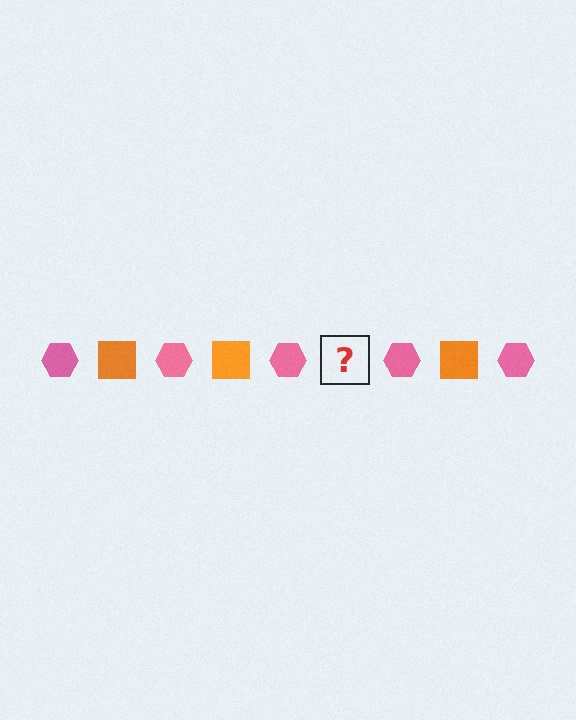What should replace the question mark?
The question mark should be replaced with an orange square.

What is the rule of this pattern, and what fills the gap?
The rule is that the pattern alternates between pink hexagon and orange square. The gap should be filled with an orange square.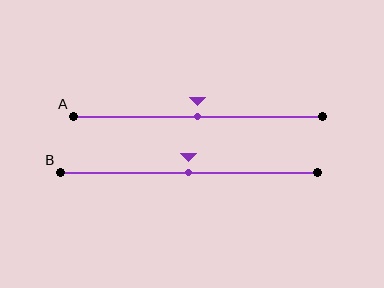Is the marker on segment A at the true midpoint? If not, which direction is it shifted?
Yes, the marker on segment A is at the true midpoint.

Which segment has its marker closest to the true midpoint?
Segment A has its marker closest to the true midpoint.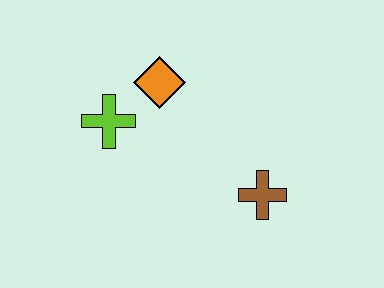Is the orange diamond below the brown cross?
No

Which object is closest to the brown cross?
The orange diamond is closest to the brown cross.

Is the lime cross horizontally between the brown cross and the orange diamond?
No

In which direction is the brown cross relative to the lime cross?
The brown cross is to the right of the lime cross.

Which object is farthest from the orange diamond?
The brown cross is farthest from the orange diamond.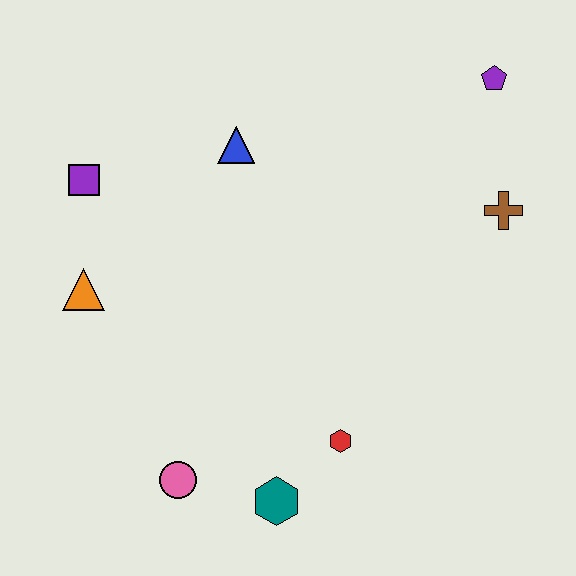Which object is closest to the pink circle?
The teal hexagon is closest to the pink circle.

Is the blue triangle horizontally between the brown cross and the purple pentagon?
No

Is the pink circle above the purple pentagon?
No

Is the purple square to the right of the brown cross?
No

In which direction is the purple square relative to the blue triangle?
The purple square is to the left of the blue triangle.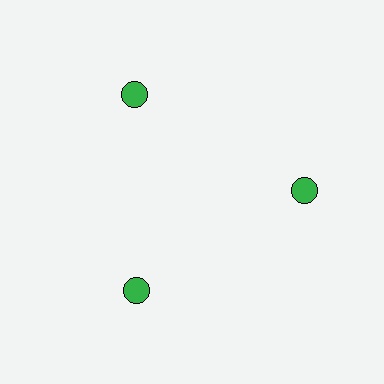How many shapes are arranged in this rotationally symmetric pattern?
There are 3 shapes, arranged in 3 groups of 1.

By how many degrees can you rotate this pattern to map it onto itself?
The pattern maps onto itself every 120 degrees of rotation.